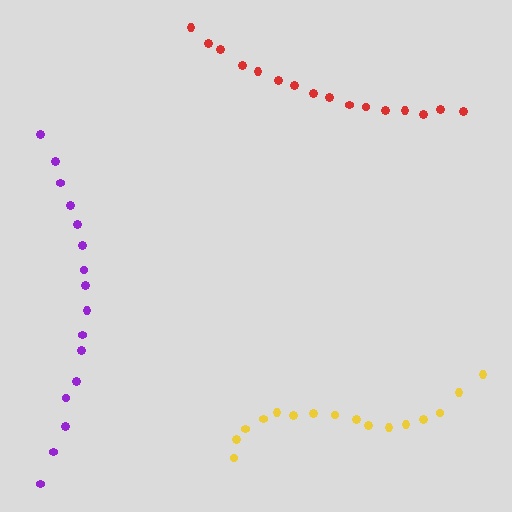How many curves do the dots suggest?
There are 3 distinct paths.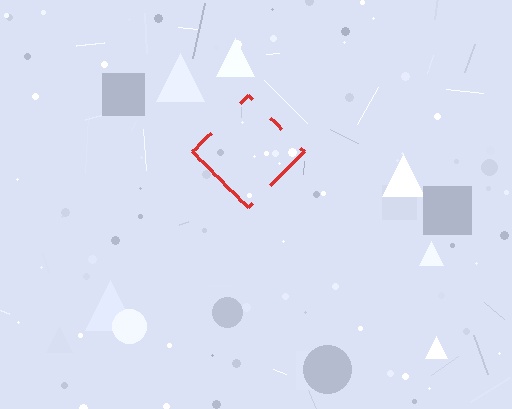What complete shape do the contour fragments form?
The contour fragments form a diamond.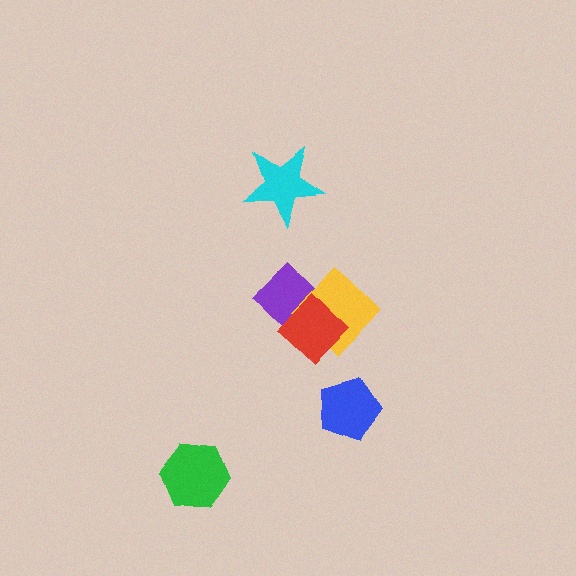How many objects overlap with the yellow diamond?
2 objects overlap with the yellow diamond.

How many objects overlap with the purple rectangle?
2 objects overlap with the purple rectangle.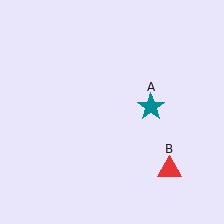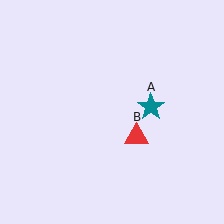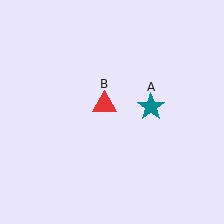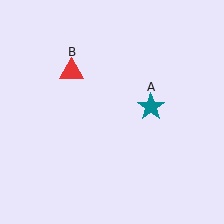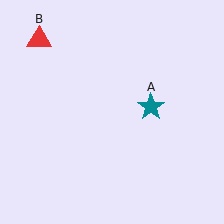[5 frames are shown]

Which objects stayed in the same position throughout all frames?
Teal star (object A) remained stationary.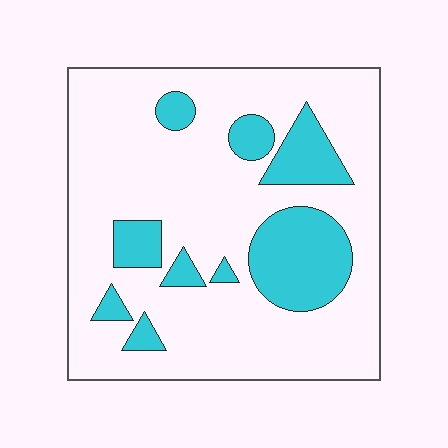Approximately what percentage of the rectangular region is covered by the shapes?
Approximately 20%.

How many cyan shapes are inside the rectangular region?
9.